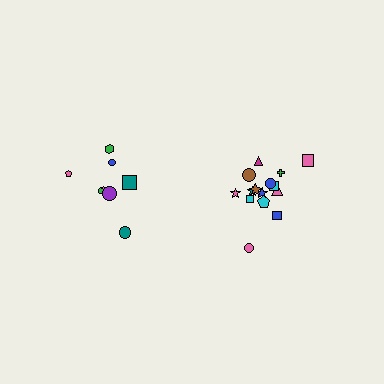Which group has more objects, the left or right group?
The right group.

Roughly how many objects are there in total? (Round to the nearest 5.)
Roughly 25 objects in total.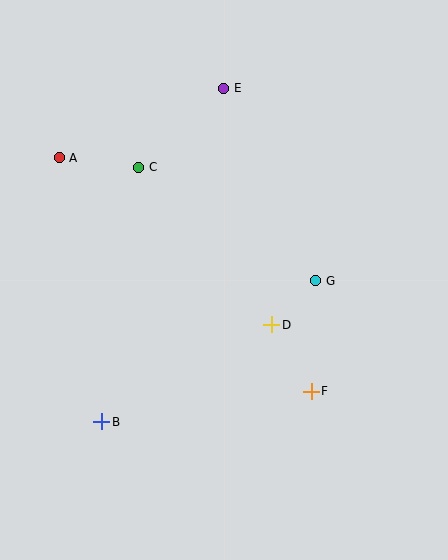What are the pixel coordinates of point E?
Point E is at (224, 88).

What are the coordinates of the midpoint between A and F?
The midpoint between A and F is at (185, 274).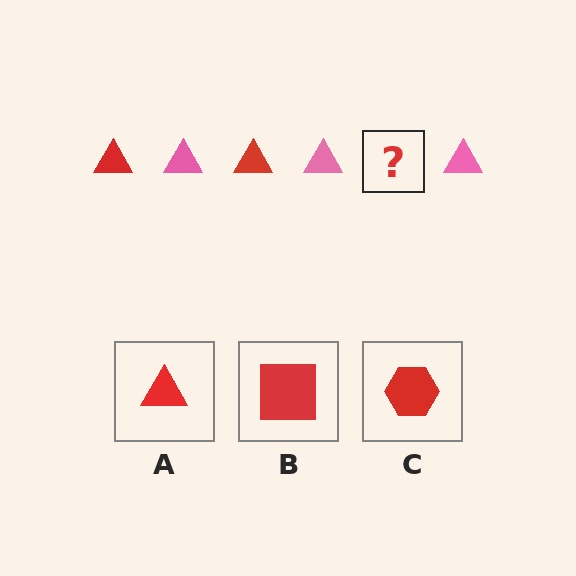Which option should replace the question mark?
Option A.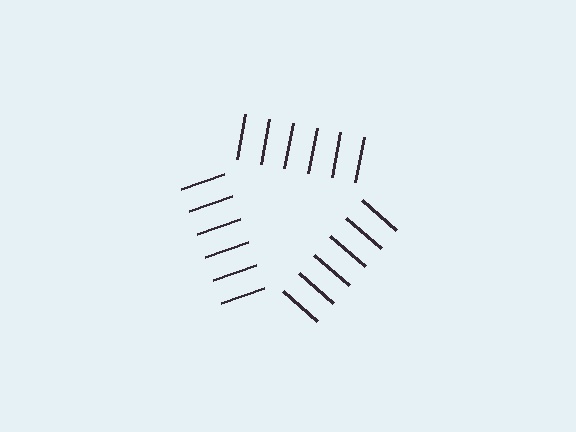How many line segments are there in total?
18 — 6 along each of the 3 edges.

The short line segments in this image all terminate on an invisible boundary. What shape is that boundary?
An illusory triangle — the line segments terminate on its edges but no continuous stroke is drawn.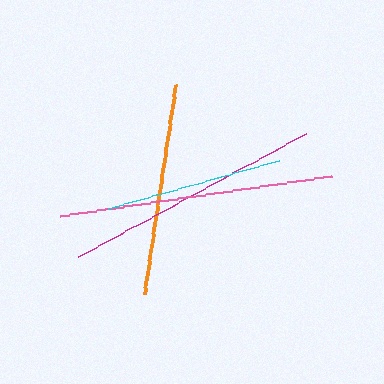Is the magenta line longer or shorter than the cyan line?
The magenta line is longer than the cyan line.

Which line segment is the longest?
The pink line is the longest at approximately 275 pixels.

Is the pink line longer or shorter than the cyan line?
The pink line is longer than the cyan line.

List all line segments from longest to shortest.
From longest to shortest: pink, magenta, orange, cyan.